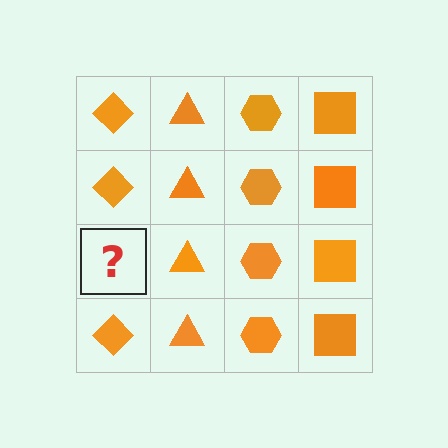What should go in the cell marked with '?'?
The missing cell should contain an orange diamond.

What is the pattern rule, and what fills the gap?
The rule is that each column has a consistent shape. The gap should be filled with an orange diamond.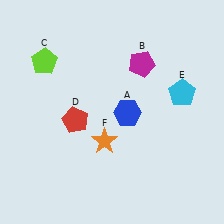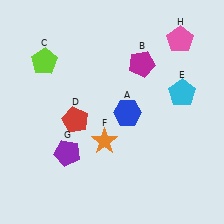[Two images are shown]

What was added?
A purple pentagon (G), a pink pentagon (H) were added in Image 2.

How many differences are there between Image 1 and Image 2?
There are 2 differences between the two images.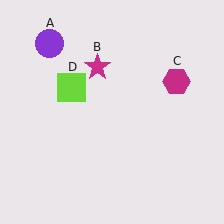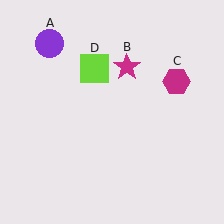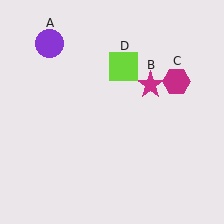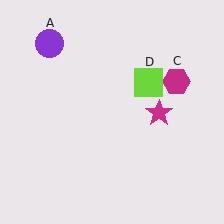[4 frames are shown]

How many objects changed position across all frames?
2 objects changed position: magenta star (object B), lime square (object D).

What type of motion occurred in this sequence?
The magenta star (object B), lime square (object D) rotated clockwise around the center of the scene.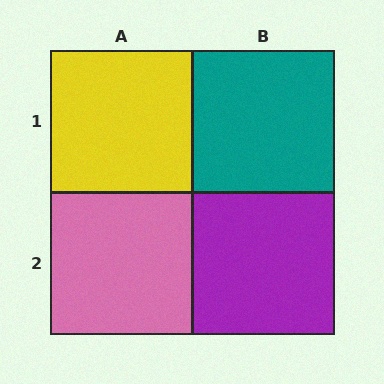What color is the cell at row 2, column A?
Pink.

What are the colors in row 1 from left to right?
Yellow, teal.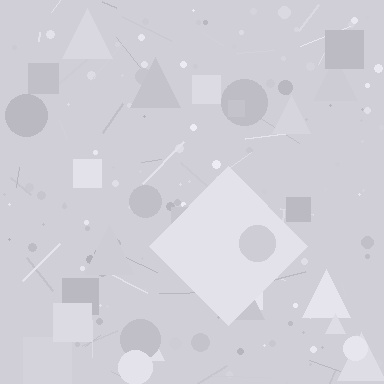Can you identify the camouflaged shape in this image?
The camouflaged shape is a diamond.